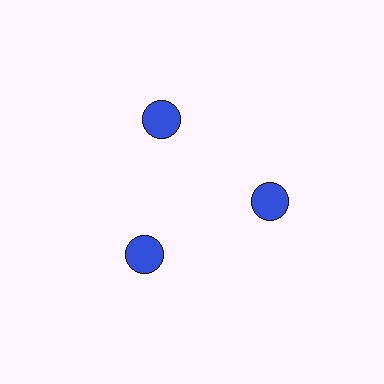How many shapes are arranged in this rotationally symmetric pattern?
There are 3 shapes, arranged in 3 groups of 1.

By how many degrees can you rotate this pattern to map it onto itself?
The pattern maps onto itself every 120 degrees of rotation.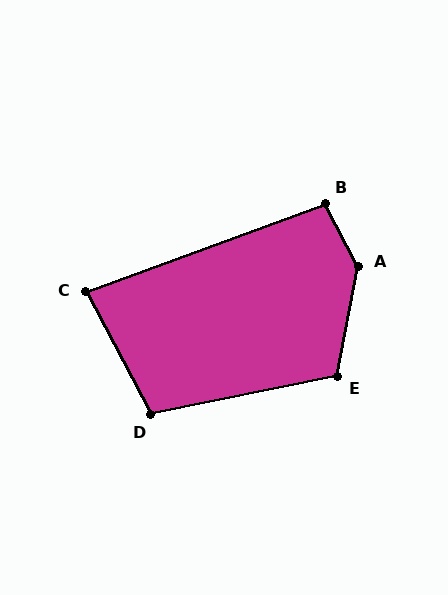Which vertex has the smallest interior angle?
C, at approximately 83 degrees.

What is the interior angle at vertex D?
Approximately 106 degrees (obtuse).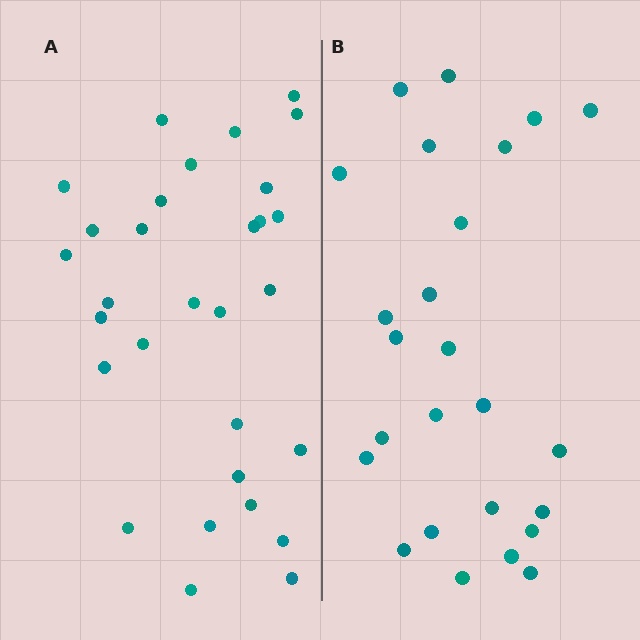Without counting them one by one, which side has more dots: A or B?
Region A (the left region) has more dots.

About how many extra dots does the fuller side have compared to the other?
Region A has about 5 more dots than region B.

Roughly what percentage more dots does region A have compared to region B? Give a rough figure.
About 20% more.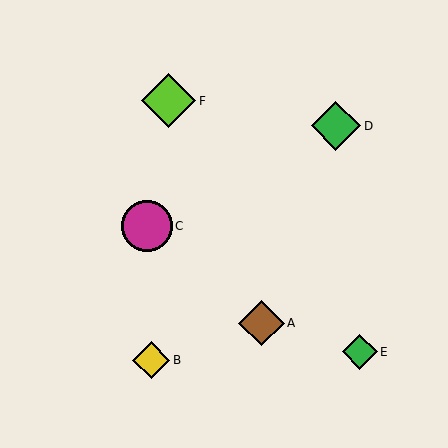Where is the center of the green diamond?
The center of the green diamond is at (360, 352).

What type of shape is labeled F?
Shape F is a lime diamond.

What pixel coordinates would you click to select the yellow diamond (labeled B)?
Click at (151, 360) to select the yellow diamond B.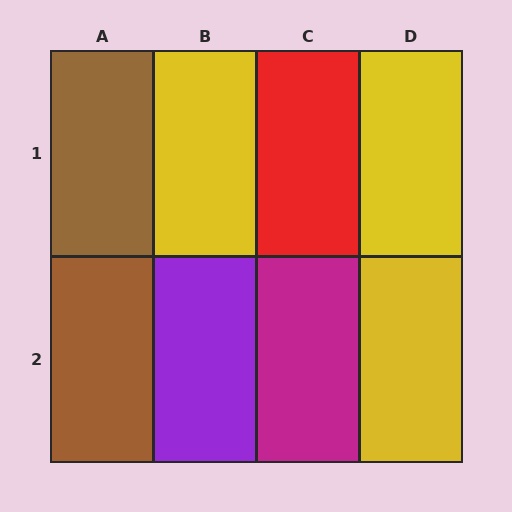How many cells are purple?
1 cell is purple.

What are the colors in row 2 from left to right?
Brown, purple, magenta, yellow.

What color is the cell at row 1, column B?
Yellow.